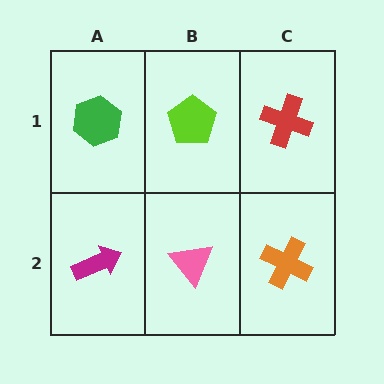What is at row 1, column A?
A green hexagon.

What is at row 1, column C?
A red cross.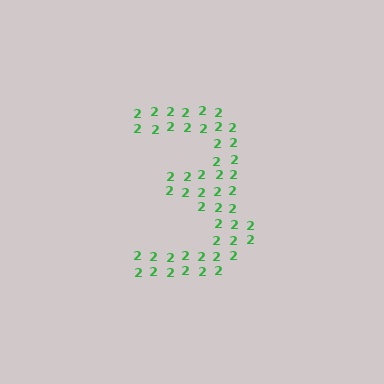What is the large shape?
The large shape is the digit 3.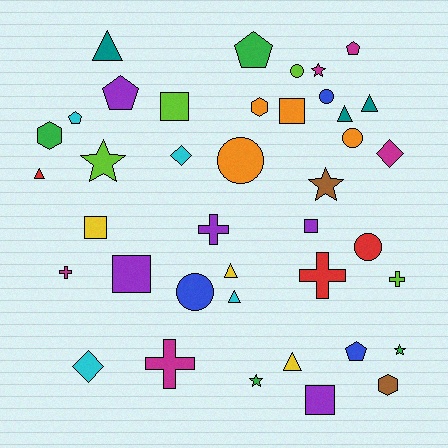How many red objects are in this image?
There are 3 red objects.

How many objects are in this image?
There are 40 objects.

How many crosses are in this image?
There are 5 crosses.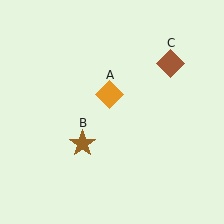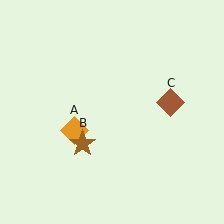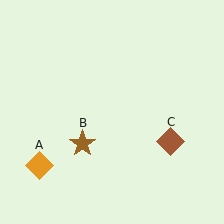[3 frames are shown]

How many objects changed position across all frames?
2 objects changed position: orange diamond (object A), brown diamond (object C).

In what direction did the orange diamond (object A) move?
The orange diamond (object A) moved down and to the left.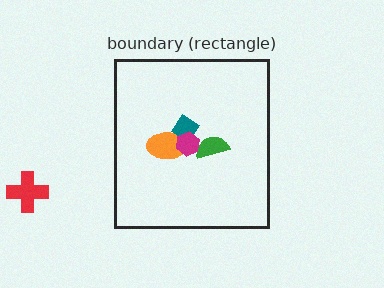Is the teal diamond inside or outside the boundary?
Inside.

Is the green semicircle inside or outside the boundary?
Inside.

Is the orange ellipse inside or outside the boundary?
Inside.